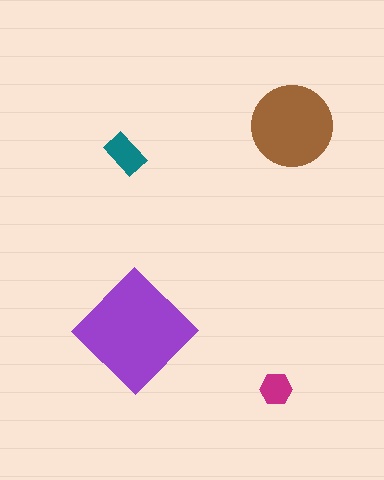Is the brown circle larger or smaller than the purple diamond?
Smaller.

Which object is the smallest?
The magenta hexagon.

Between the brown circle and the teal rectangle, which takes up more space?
The brown circle.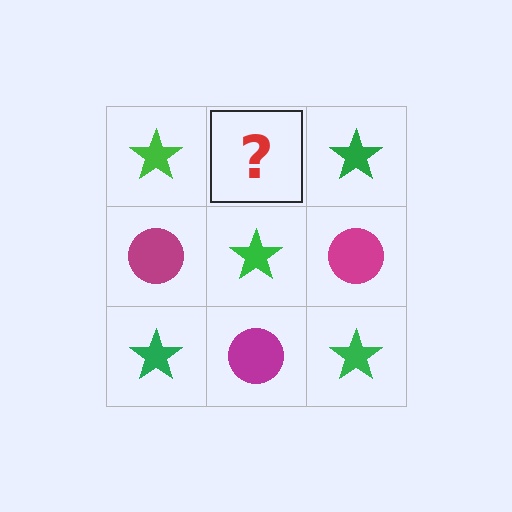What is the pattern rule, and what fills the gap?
The rule is that it alternates green star and magenta circle in a checkerboard pattern. The gap should be filled with a magenta circle.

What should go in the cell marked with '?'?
The missing cell should contain a magenta circle.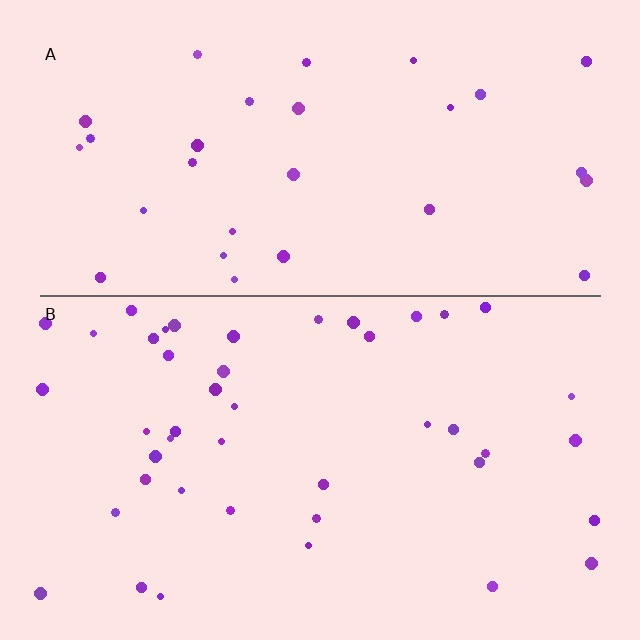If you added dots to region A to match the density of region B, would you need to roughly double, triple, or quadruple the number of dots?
Approximately double.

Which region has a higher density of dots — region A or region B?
B (the bottom).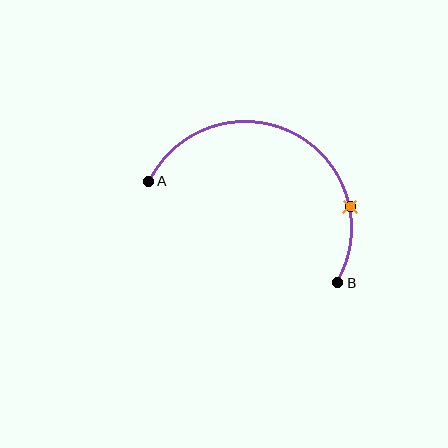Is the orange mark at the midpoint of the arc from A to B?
No. The orange mark lies on the arc but is closer to endpoint B. The arc midpoint would be at the point on the curve equidistant along the arc from both A and B.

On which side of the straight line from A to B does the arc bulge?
The arc bulges above the straight line connecting A and B.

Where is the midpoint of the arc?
The arc midpoint is the point on the curve farthest from the straight line joining A and B. It sits above that line.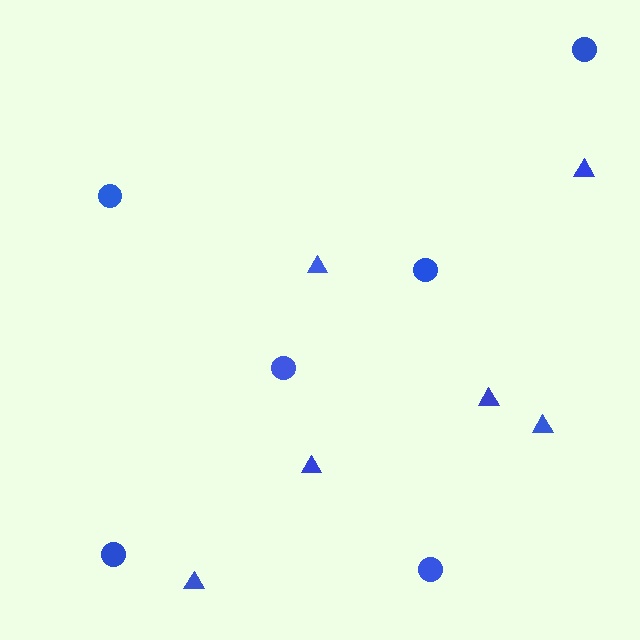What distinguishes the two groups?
There are 2 groups: one group of circles (6) and one group of triangles (6).